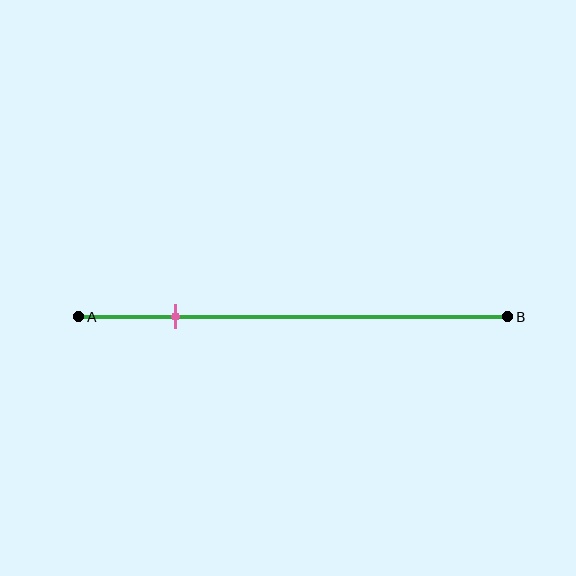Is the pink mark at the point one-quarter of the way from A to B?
Yes, the mark is approximately at the one-quarter point.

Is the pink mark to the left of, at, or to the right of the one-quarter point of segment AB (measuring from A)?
The pink mark is approximately at the one-quarter point of segment AB.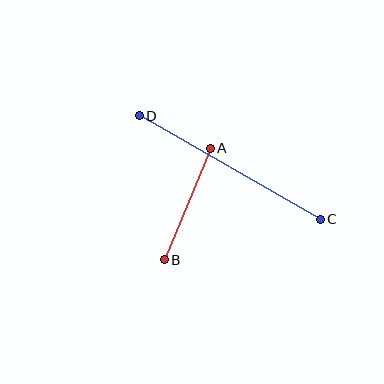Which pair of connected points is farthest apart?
Points C and D are farthest apart.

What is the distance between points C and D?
The distance is approximately 209 pixels.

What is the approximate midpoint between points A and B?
The midpoint is at approximately (187, 204) pixels.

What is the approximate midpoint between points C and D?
The midpoint is at approximately (230, 167) pixels.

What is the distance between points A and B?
The distance is approximately 121 pixels.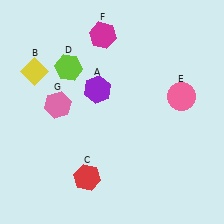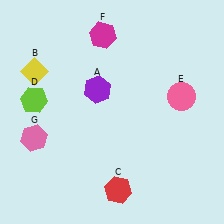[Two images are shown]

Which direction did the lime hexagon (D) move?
The lime hexagon (D) moved left.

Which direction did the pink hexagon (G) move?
The pink hexagon (G) moved down.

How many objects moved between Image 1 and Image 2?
3 objects moved between the two images.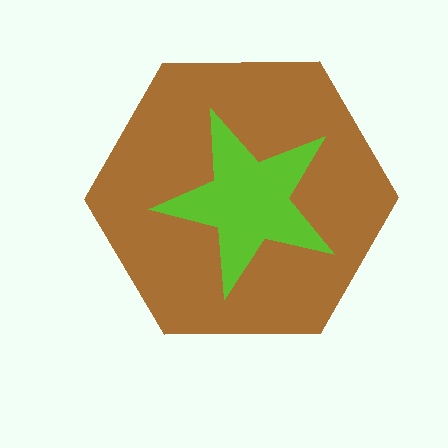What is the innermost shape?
The lime star.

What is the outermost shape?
The brown hexagon.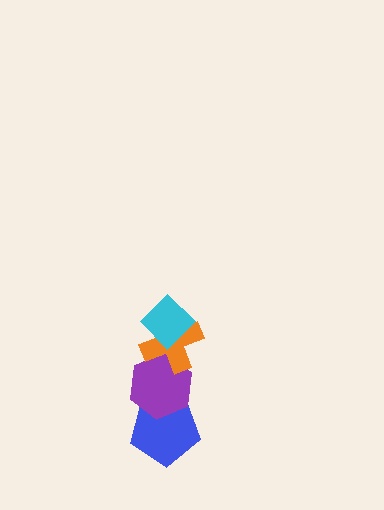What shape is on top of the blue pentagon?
The purple hexagon is on top of the blue pentagon.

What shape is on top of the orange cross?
The cyan diamond is on top of the orange cross.